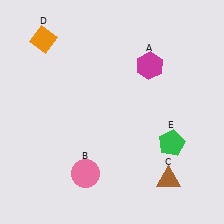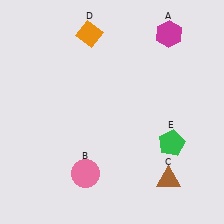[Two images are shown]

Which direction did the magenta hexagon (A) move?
The magenta hexagon (A) moved up.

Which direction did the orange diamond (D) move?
The orange diamond (D) moved right.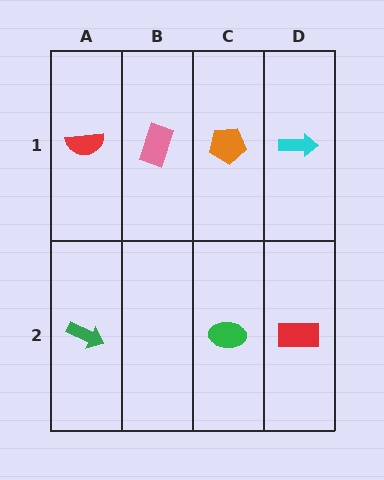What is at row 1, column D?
A cyan arrow.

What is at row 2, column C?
A green ellipse.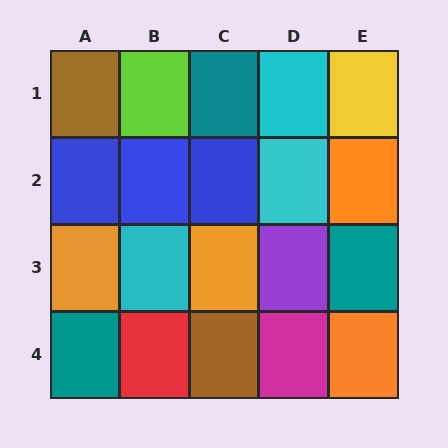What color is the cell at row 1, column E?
Yellow.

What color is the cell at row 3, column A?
Orange.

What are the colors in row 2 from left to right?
Blue, blue, blue, cyan, orange.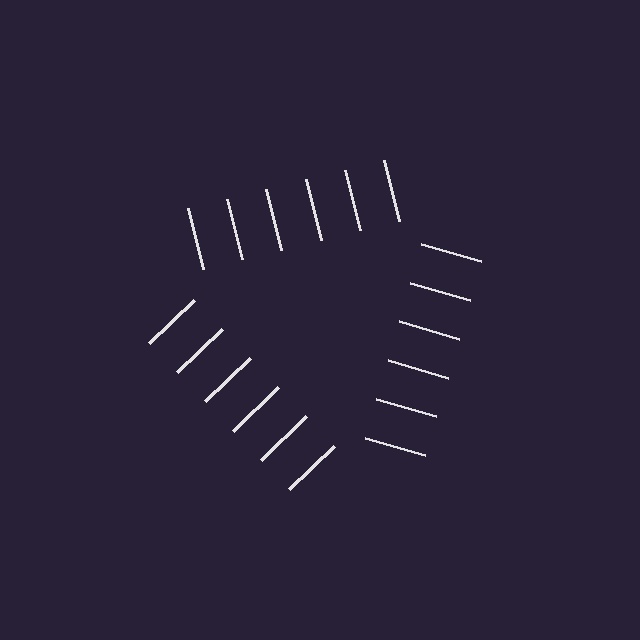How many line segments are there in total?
18 — 6 along each of the 3 edges.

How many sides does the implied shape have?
3 sides — the line-ends trace a triangle.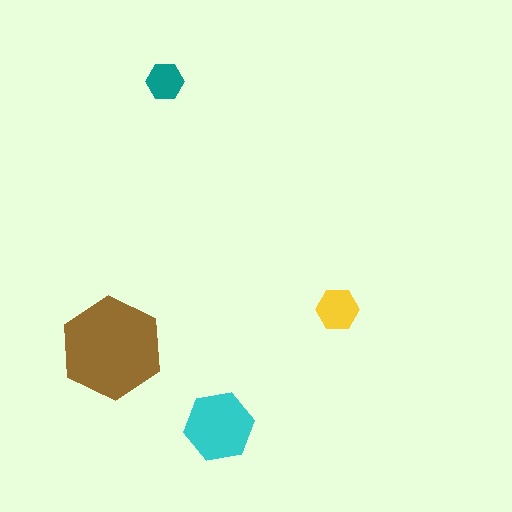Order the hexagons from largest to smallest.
the brown one, the cyan one, the yellow one, the teal one.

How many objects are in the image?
There are 4 objects in the image.